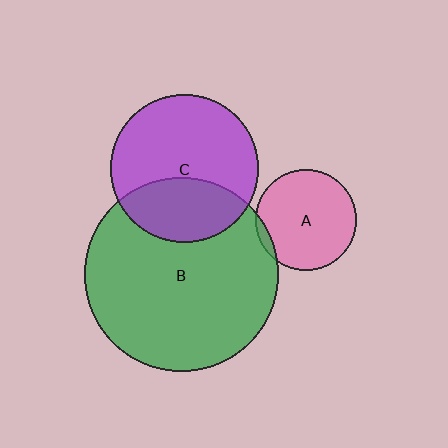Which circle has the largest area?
Circle B (green).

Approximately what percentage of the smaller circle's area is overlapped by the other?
Approximately 5%.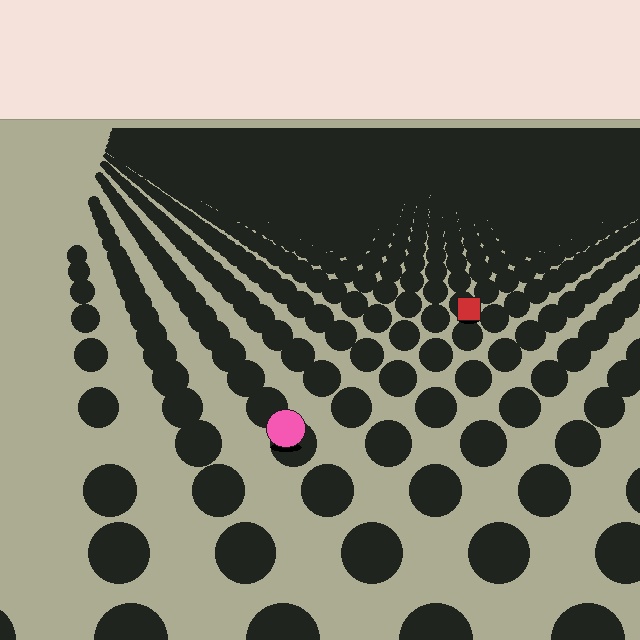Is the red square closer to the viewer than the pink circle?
No. The pink circle is closer — you can tell from the texture gradient: the ground texture is coarser near it.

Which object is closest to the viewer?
The pink circle is closest. The texture marks near it are larger and more spread out.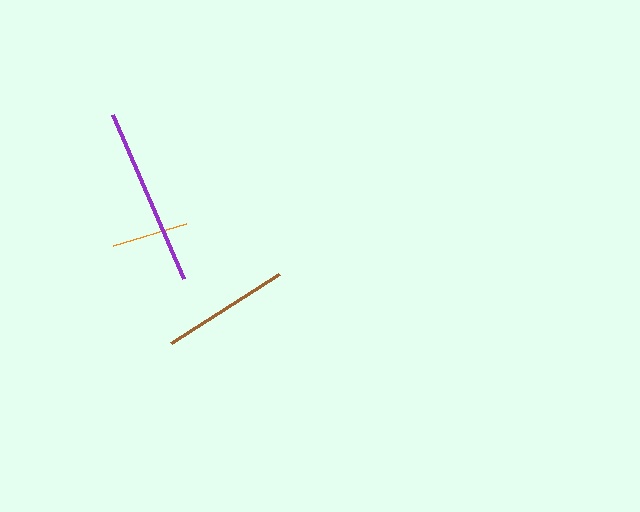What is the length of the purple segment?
The purple segment is approximately 178 pixels long.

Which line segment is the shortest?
The orange line is the shortest at approximately 76 pixels.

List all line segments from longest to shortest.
From longest to shortest: purple, brown, orange.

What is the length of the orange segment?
The orange segment is approximately 76 pixels long.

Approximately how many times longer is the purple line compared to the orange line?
The purple line is approximately 2.3 times the length of the orange line.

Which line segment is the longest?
The purple line is the longest at approximately 178 pixels.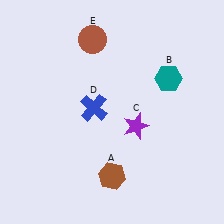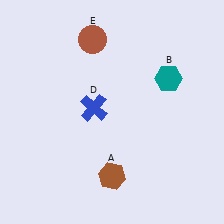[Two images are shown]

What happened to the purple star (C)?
The purple star (C) was removed in Image 2. It was in the bottom-right area of Image 1.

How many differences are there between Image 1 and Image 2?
There is 1 difference between the two images.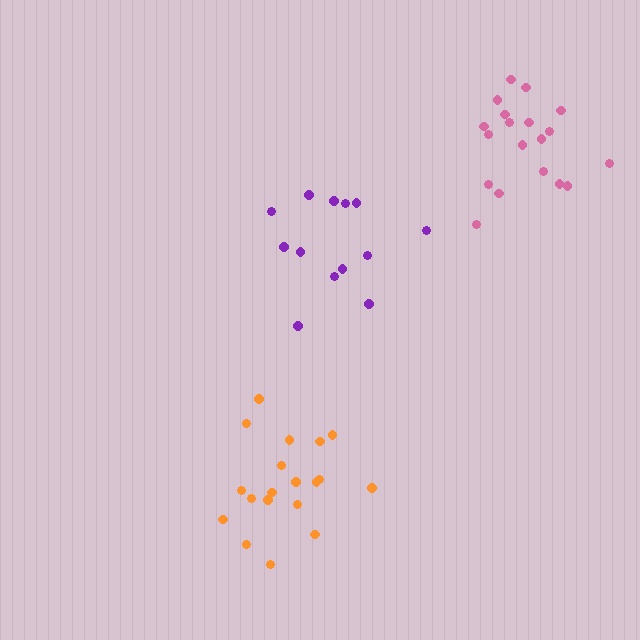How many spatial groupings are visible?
There are 3 spatial groupings.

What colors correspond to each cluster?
The clusters are colored: pink, orange, purple.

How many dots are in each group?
Group 1: 19 dots, Group 2: 19 dots, Group 3: 13 dots (51 total).